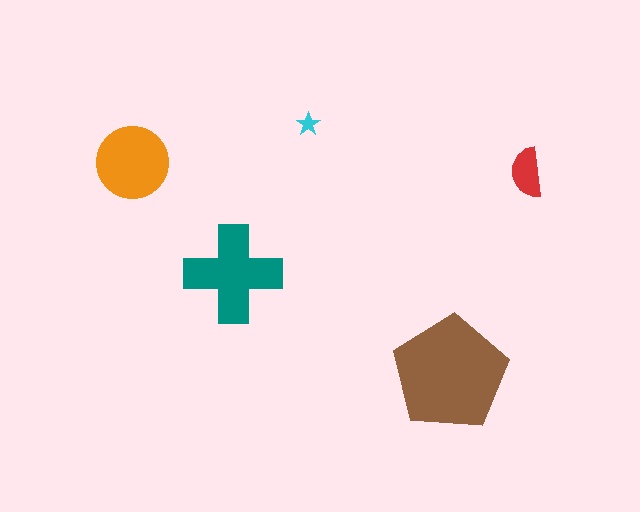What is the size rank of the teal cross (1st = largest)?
2nd.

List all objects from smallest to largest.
The cyan star, the red semicircle, the orange circle, the teal cross, the brown pentagon.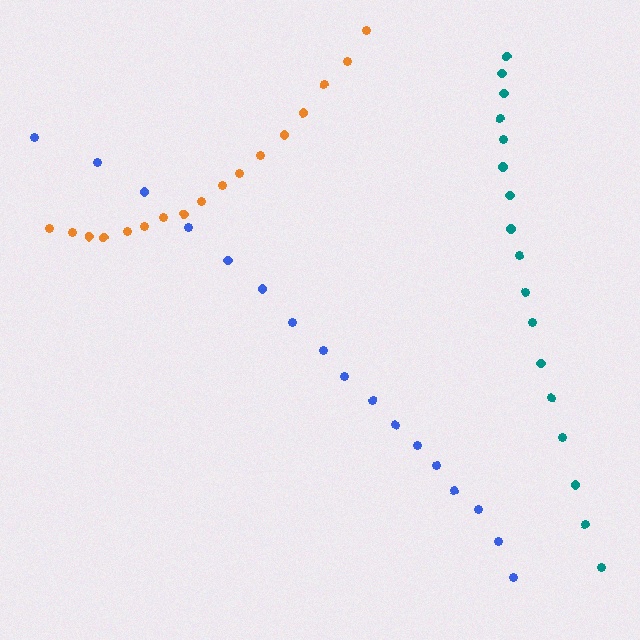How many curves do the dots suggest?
There are 3 distinct paths.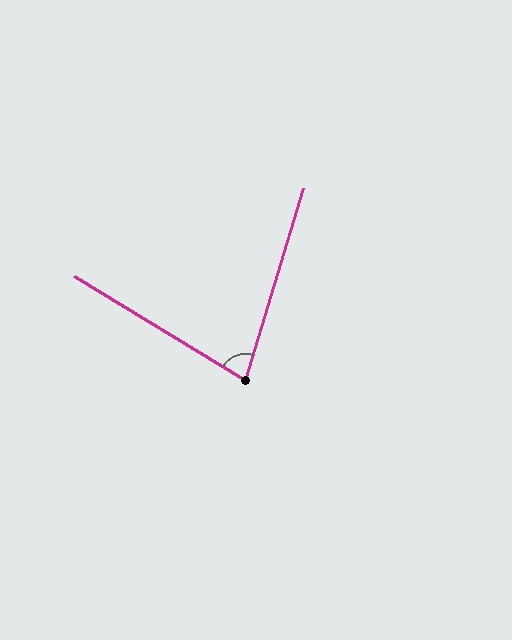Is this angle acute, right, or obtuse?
It is acute.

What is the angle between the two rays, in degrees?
Approximately 75 degrees.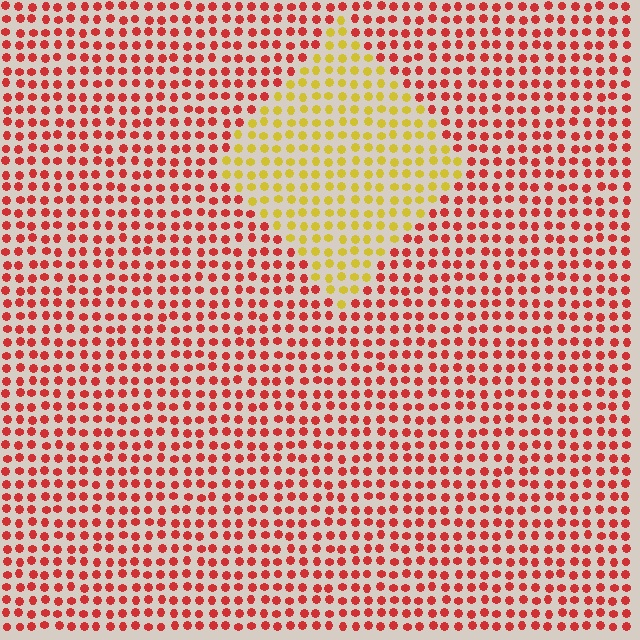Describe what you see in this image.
The image is filled with small red elements in a uniform arrangement. A diamond-shaped region is visible where the elements are tinted to a slightly different hue, forming a subtle color boundary.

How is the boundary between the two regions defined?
The boundary is defined purely by a slight shift in hue (about 55 degrees). Spacing, size, and orientation are identical on both sides.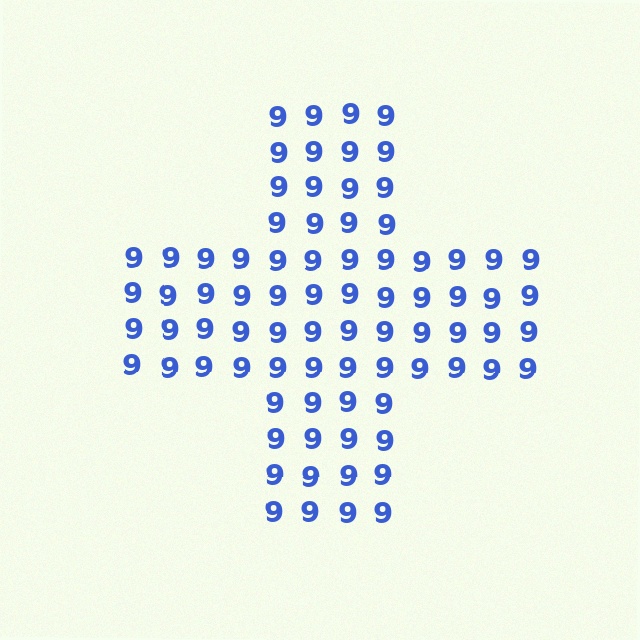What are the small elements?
The small elements are digit 9's.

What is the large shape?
The large shape is a cross.